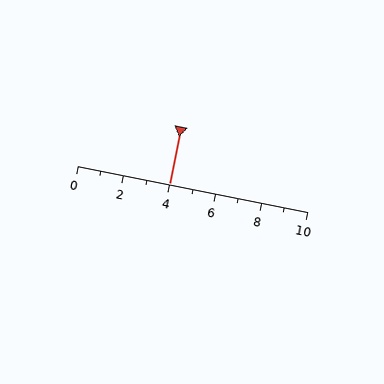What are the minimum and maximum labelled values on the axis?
The axis runs from 0 to 10.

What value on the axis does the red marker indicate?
The marker indicates approximately 4.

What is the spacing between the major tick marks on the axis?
The major ticks are spaced 2 apart.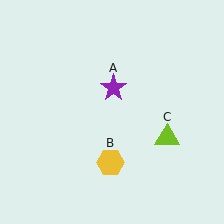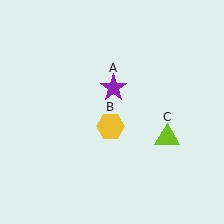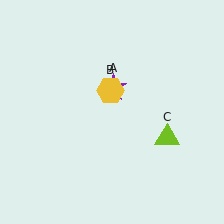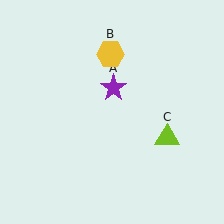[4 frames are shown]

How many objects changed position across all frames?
1 object changed position: yellow hexagon (object B).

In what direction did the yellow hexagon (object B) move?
The yellow hexagon (object B) moved up.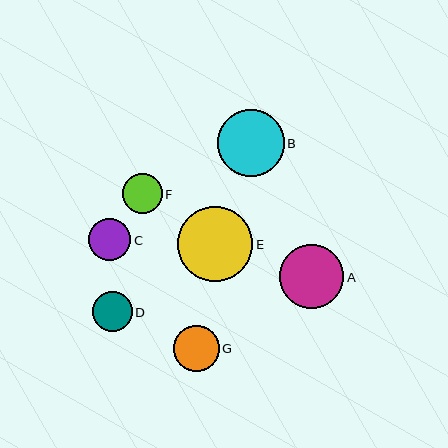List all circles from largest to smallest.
From largest to smallest: E, B, A, G, C, F, D.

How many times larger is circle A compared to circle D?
Circle A is approximately 1.6 times the size of circle D.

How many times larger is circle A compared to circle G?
Circle A is approximately 1.4 times the size of circle G.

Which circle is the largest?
Circle E is the largest with a size of approximately 75 pixels.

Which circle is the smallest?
Circle D is the smallest with a size of approximately 40 pixels.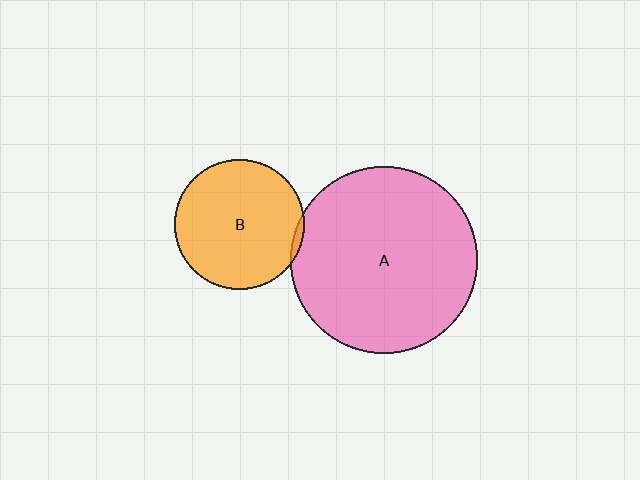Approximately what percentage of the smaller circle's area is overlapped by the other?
Approximately 5%.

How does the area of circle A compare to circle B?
Approximately 2.1 times.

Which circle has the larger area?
Circle A (pink).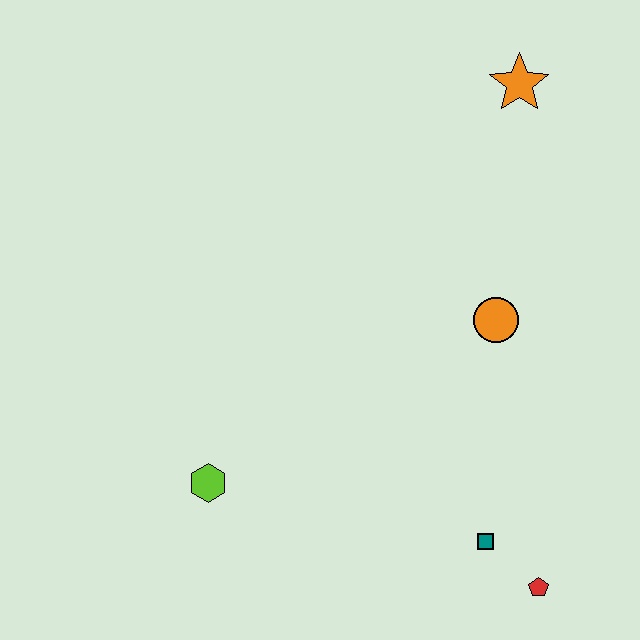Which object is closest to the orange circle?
The teal square is closest to the orange circle.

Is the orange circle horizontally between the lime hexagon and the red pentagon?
Yes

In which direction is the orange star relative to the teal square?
The orange star is above the teal square.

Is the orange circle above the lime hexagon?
Yes